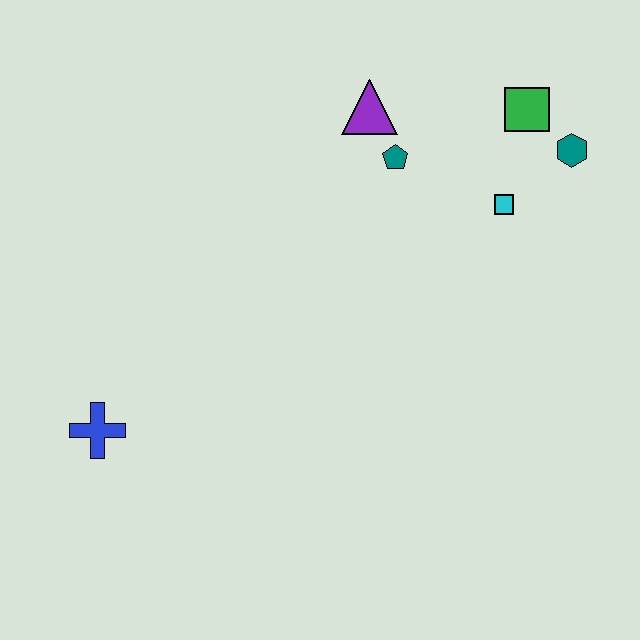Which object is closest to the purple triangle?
The teal pentagon is closest to the purple triangle.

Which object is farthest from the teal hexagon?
The blue cross is farthest from the teal hexagon.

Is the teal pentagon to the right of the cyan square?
No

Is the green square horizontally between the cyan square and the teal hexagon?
Yes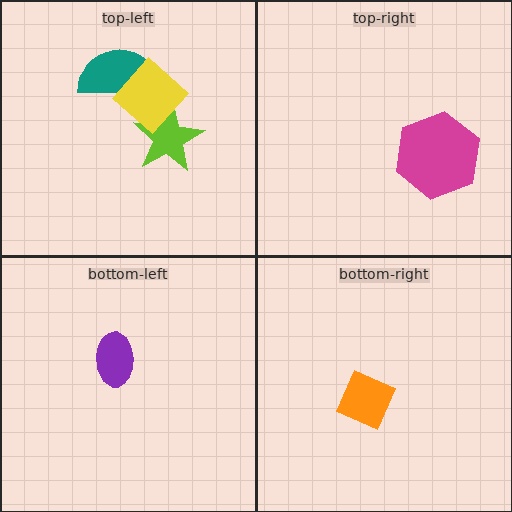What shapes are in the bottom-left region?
The purple ellipse.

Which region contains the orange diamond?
The bottom-right region.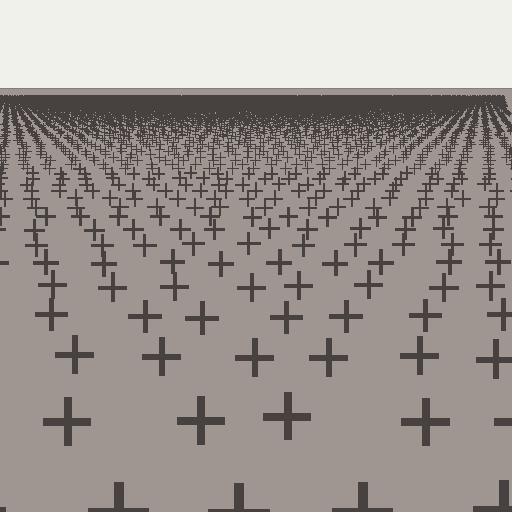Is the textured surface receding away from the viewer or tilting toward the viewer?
The surface is receding away from the viewer. Texture elements get smaller and denser toward the top.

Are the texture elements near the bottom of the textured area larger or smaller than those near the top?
Larger. Near the bottom, elements are closer to the viewer and appear at a bigger on-screen size.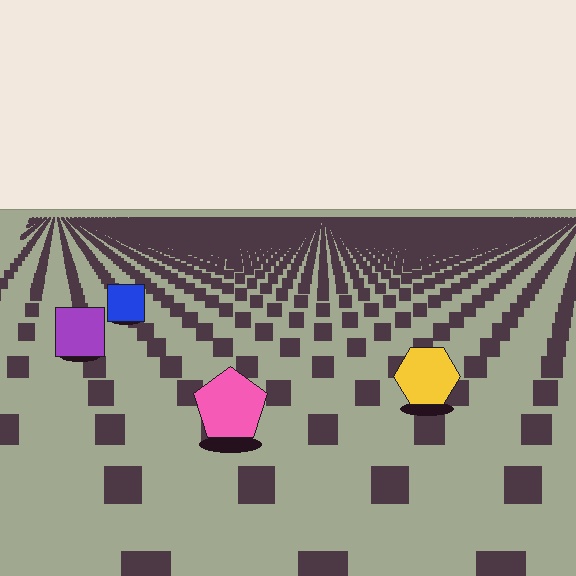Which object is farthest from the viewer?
The blue square is farthest from the viewer. It appears smaller and the ground texture around it is denser.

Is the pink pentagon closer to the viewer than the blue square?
Yes. The pink pentagon is closer — you can tell from the texture gradient: the ground texture is coarser near it.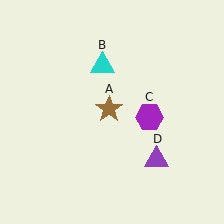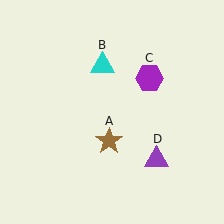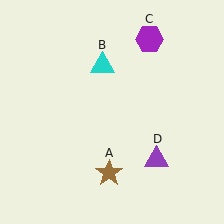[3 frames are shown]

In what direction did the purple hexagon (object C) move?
The purple hexagon (object C) moved up.